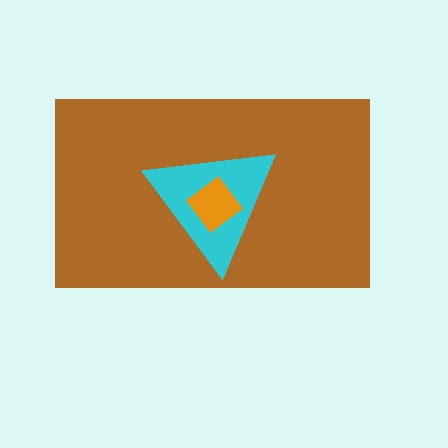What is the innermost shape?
The orange diamond.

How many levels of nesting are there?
3.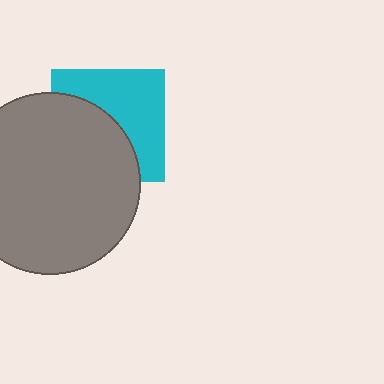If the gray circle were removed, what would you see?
You would see the complete cyan square.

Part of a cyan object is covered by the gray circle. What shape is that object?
It is a square.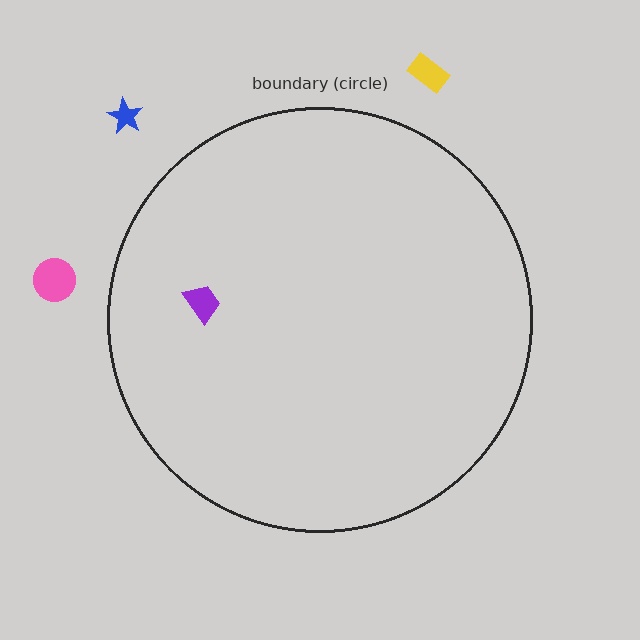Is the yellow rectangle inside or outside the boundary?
Outside.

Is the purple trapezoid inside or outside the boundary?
Inside.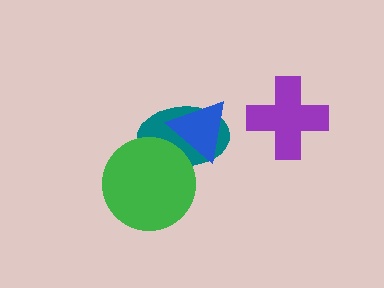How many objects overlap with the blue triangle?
1 object overlaps with the blue triangle.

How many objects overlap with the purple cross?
0 objects overlap with the purple cross.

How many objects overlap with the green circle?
1 object overlaps with the green circle.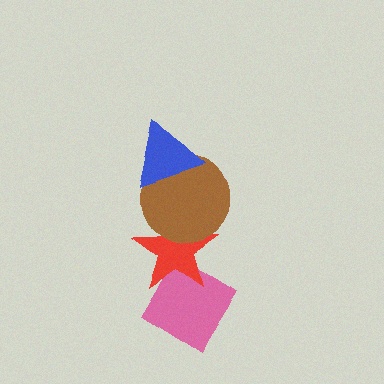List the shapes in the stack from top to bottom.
From top to bottom: the blue triangle, the brown circle, the red star, the pink diamond.